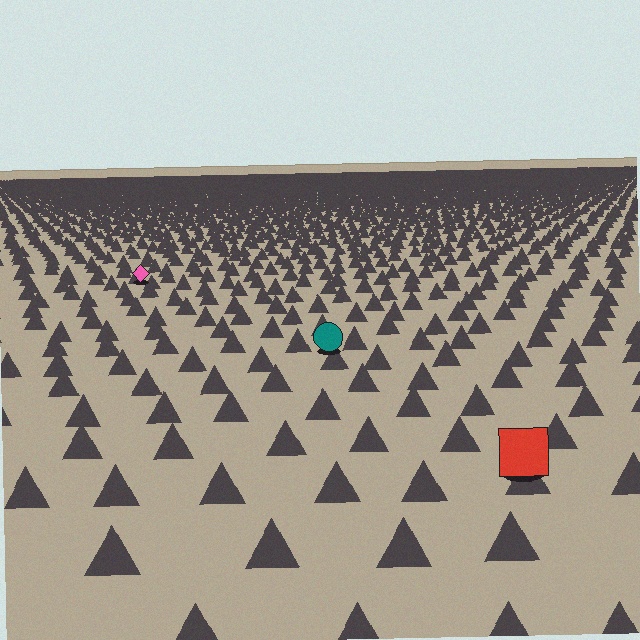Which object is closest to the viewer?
The red square is closest. The texture marks near it are larger and more spread out.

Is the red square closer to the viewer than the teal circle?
Yes. The red square is closer — you can tell from the texture gradient: the ground texture is coarser near it.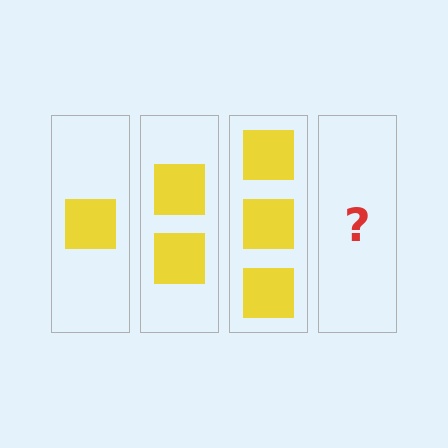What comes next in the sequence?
The next element should be 4 squares.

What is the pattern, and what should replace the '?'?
The pattern is that each step adds one more square. The '?' should be 4 squares.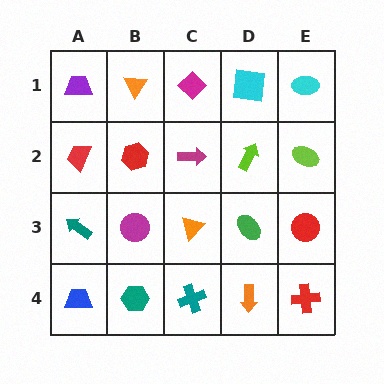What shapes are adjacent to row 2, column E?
A cyan ellipse (row 1, column E), a red circle (row 3, column E), a lime arrow (row 2, column D).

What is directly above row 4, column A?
A teal arrow.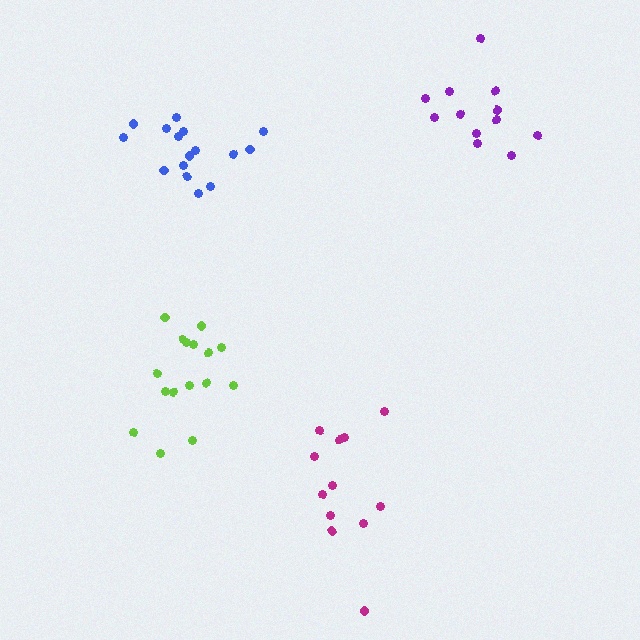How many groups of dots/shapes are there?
There are 4 groups.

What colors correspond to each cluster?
The clusters are colored: magenta, lime, blue, purple.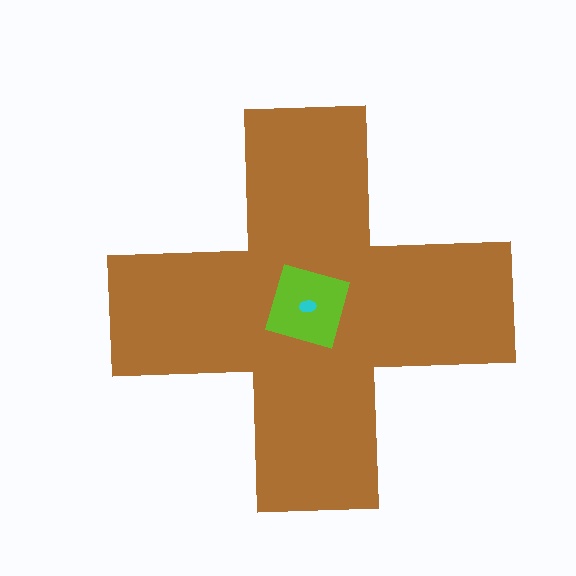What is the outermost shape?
The brown cross.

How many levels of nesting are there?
3.